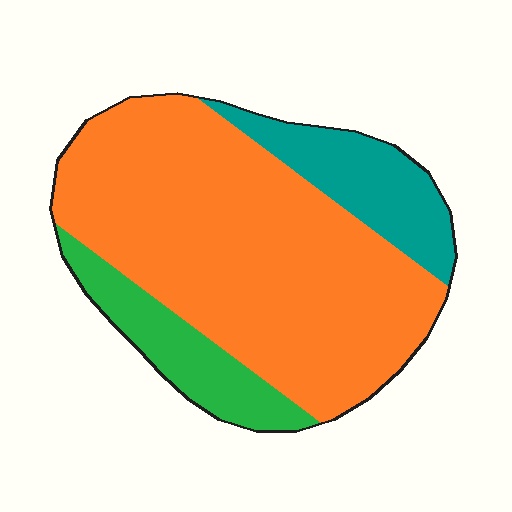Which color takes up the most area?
Orange, at roughly 70%.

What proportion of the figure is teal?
Teal takes up about one sixth (1/6) of the figure.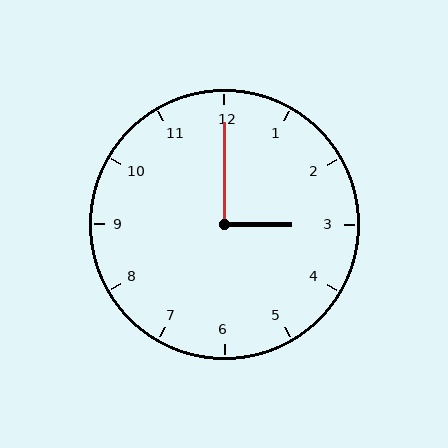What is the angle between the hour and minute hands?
Approximately 90 degrees.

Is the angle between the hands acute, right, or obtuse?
It is right.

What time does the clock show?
3:00.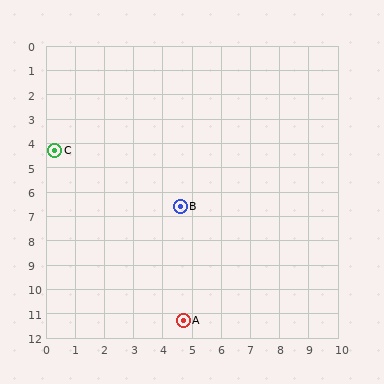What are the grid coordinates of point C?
Point C is at approximately (0.3, 4.3).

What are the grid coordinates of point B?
Point B is at approximately (4.6, 6.6).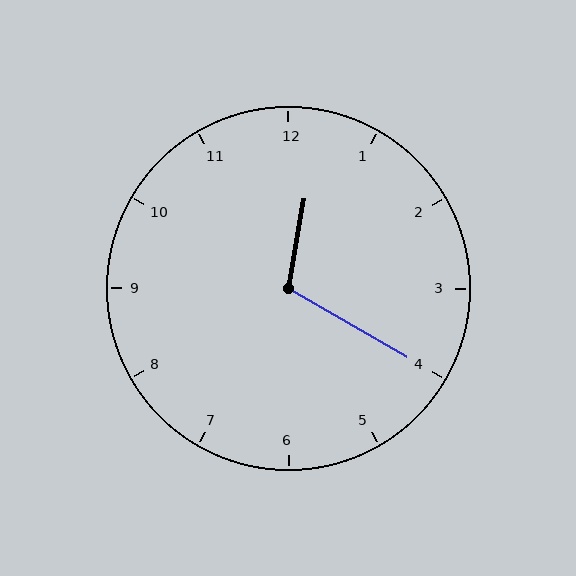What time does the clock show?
12:20.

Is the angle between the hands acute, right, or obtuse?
It is obtuse.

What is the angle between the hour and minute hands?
Approximately 110 degrees.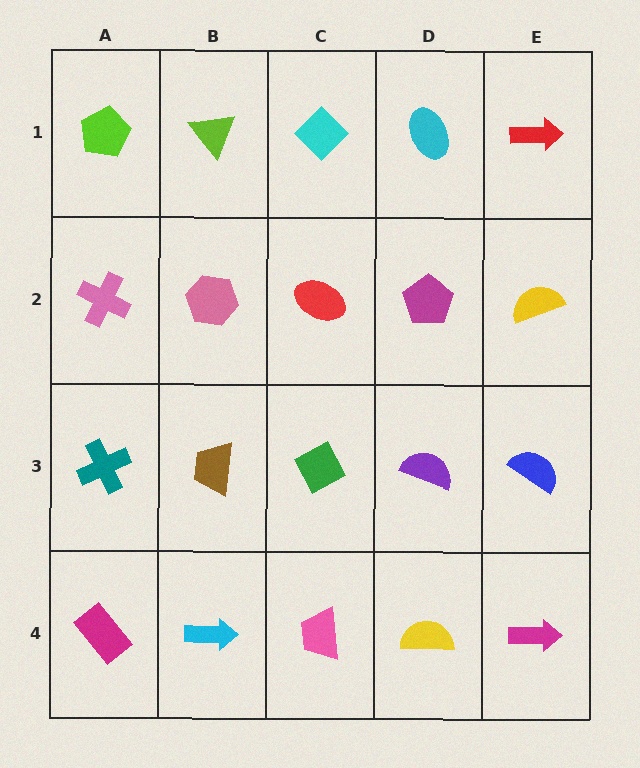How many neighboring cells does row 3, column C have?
4.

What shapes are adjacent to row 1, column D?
A magenta pentagon (row 2, column D), a cyan diamond (row 1, column C), a red arrow (row 1, column E).